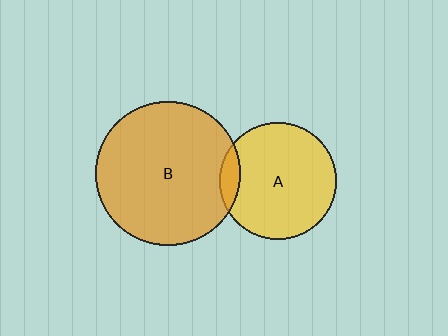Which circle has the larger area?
Circle B (orange).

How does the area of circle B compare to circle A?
Approximately 1.5 times.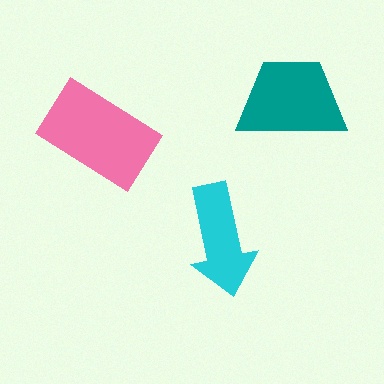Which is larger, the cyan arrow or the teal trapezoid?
The teal trapezoid.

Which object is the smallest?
The cyan arrow.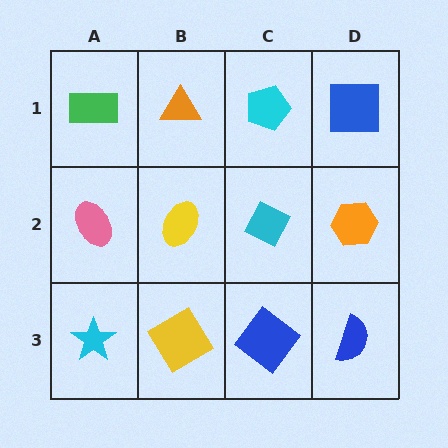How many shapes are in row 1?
4 shapes.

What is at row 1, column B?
An orange triangle.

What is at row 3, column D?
A blue semicircle.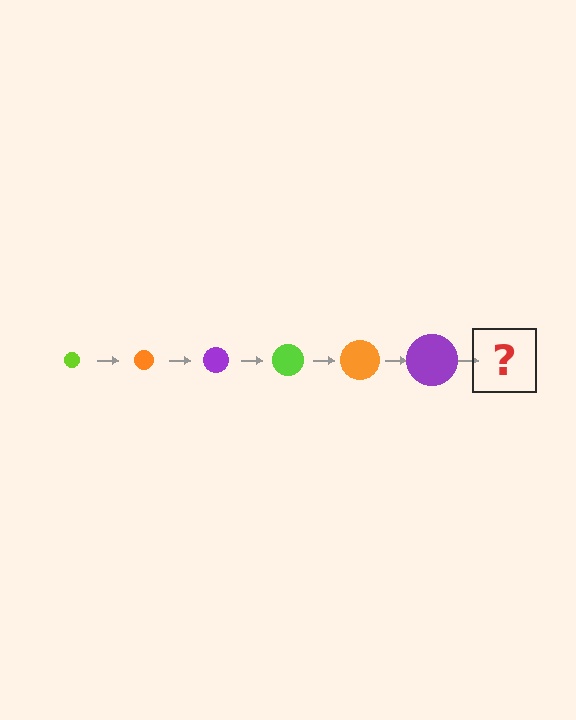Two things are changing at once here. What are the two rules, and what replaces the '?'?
The two rules are that the circle grows larger each step and the color cycles through lime, orange, and purple. The '?' should be a lime circle, larger than the previous one.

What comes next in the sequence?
The next element should be a lime circle, larger than the previous one.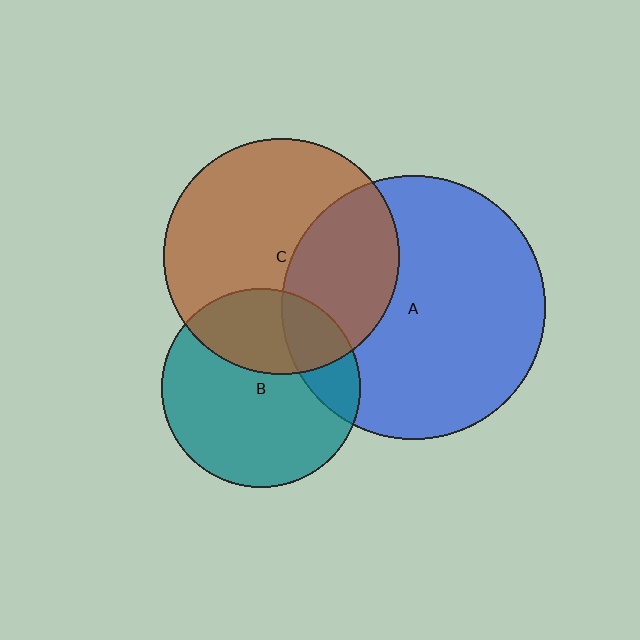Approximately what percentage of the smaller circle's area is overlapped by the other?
Approximately 30%.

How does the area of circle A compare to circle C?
Approximately 1.3 times.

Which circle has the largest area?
Circle A (blue).